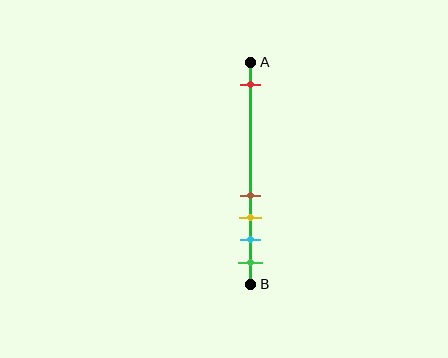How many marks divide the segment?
There are 5 marks dividing the segment.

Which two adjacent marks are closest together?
The brown and yellow marks are the closest adjacent pair.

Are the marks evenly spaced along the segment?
No, the marks are not evenly spaced.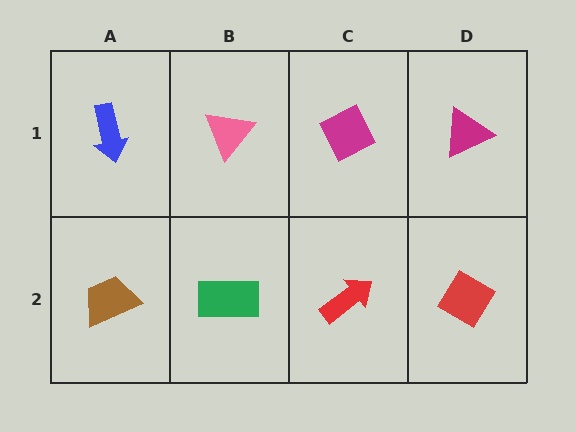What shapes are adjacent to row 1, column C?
A red arrow (row 2, column C), a pink triangle (row 1, column B), a magenta triangle (row 1, column D).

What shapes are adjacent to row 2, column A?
A blue arrow (row 1, column A), a green rectangle (row 2, column B).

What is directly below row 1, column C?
A red arrow.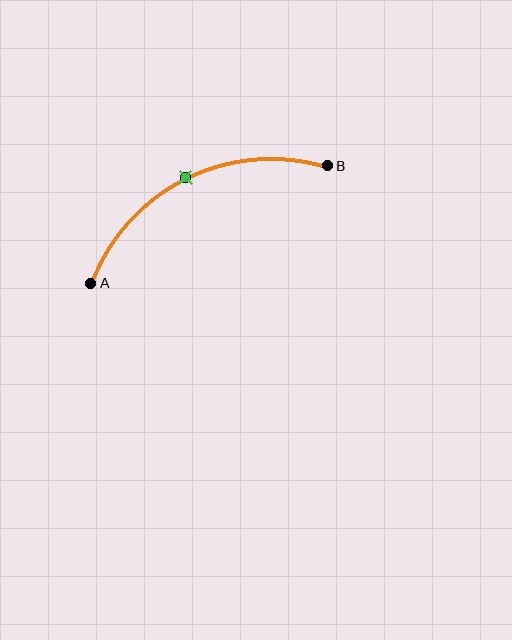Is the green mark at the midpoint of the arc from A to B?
Yes. The green mark lies on the arc at equal arc-length from both A and B — it is the arc midpoint.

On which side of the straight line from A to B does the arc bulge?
The arc bulges above the straight line connecting A and B.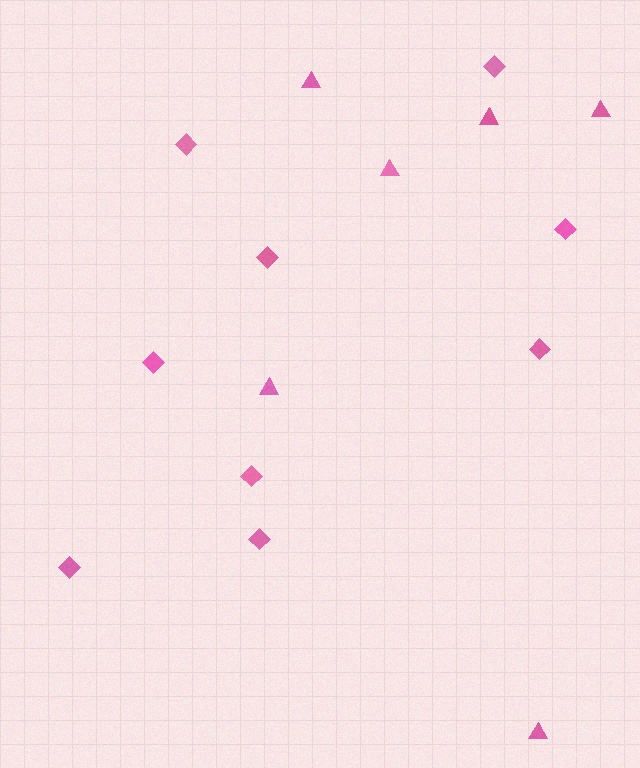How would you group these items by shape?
There are 2 groups: one group of diamonds (9) and one group of triangles (6).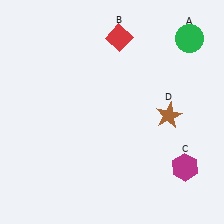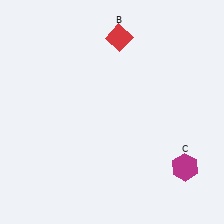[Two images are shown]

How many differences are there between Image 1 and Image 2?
There are 2 differences between the two images.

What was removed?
The brown star (D), the green circle (A) were removed in Image 2.